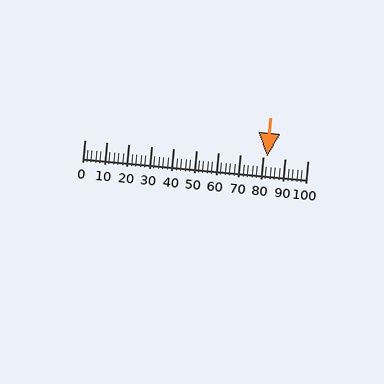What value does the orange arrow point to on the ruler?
The orange arrow points to approximately 82.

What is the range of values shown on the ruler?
The ruler shows values from 0 to 100.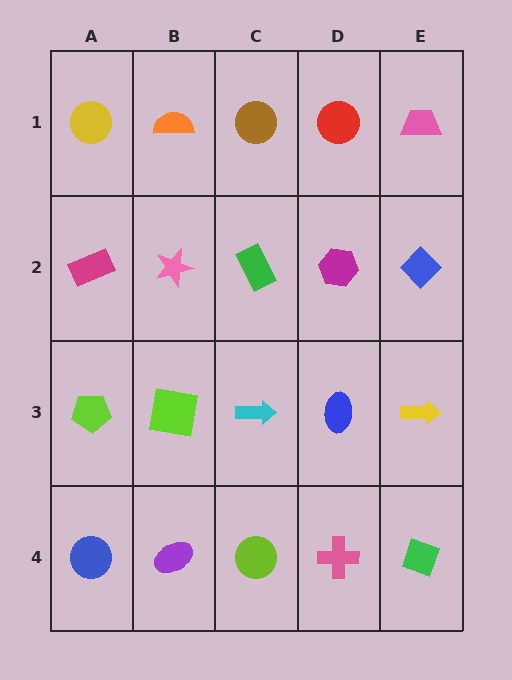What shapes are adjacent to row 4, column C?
A cyan arrow (row 3, column C), a purple ellipse (row 4, column B), a pink cross (row 4, column D).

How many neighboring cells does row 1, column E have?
2.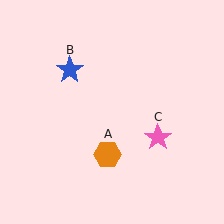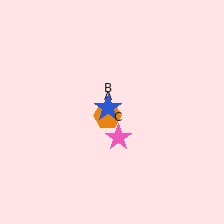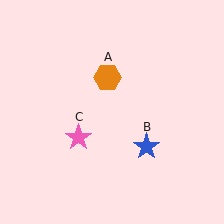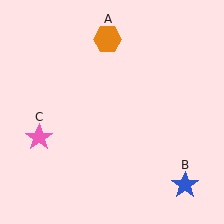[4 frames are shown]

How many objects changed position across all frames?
3 objects changed position: orange hexagon (object A), blue star (object B), pink star (object C).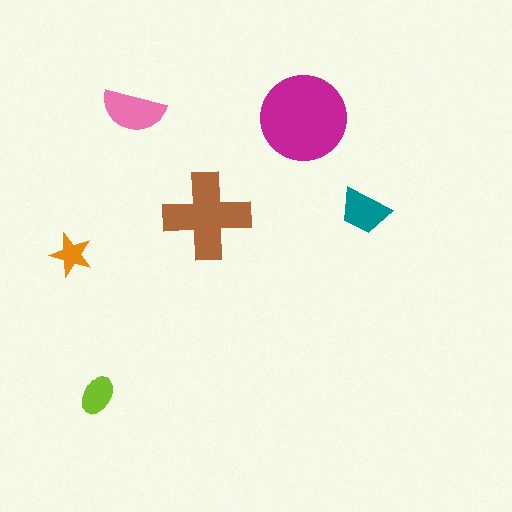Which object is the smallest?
The orange star.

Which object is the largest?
The magenta circle.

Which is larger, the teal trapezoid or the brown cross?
The brown cross.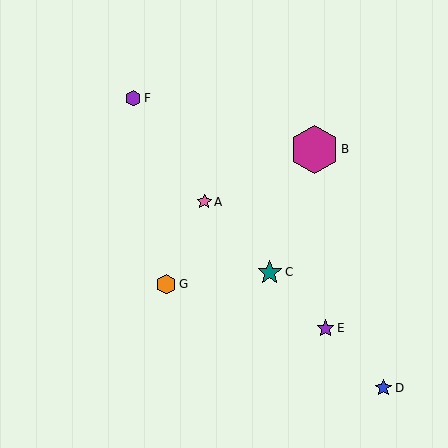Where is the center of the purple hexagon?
The center of the purple hexagon is at (133, 98).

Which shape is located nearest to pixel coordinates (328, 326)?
The purple star (labeled E) at (325, 328) is nearest to that location.